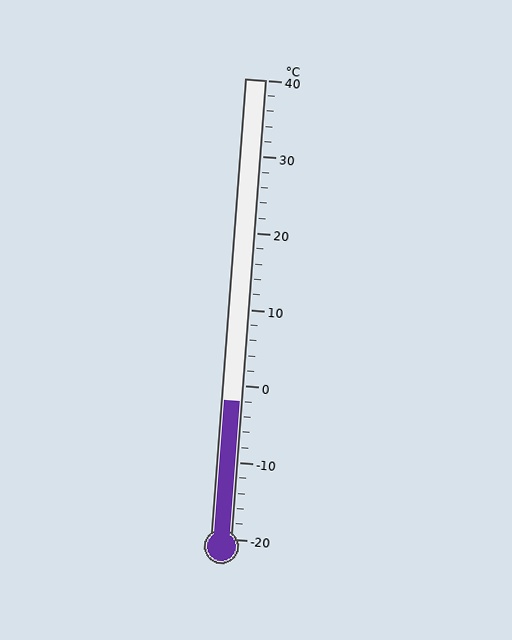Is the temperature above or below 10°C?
The temperature is below 10°C.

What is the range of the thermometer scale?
The thermometer scale ranges from -20°C to 40°C.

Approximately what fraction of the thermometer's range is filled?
The thermometer is filled to approximately 30% of its range.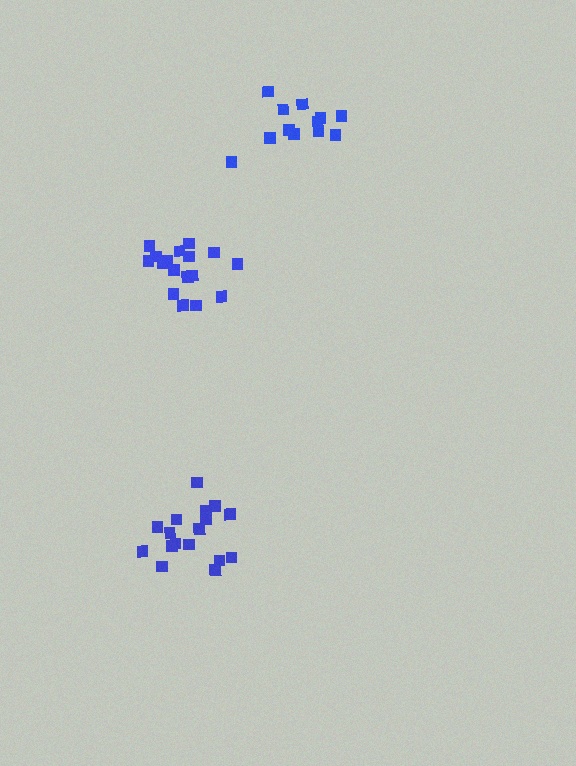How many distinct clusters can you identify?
There are 3 distinct clusters.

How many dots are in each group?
Group 1: 17 dots, Group 2: 12 dots, Group 3: 17 dots (46 total).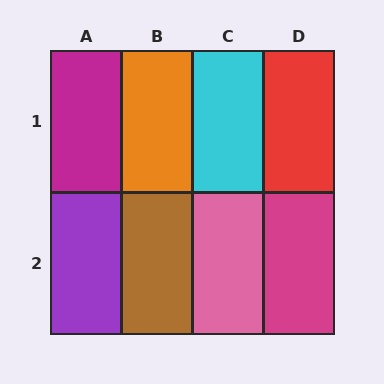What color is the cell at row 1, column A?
Magenta.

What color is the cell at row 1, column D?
Red.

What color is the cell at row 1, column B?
Orange.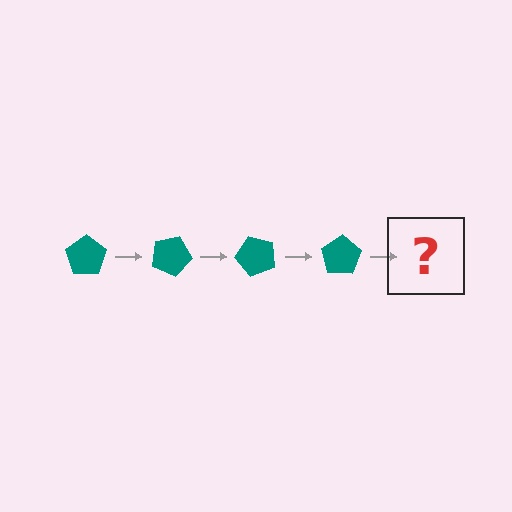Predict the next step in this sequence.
The next step is a teal pentagon rotated 100 degrees.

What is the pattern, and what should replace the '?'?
The pattern is that the pentagon rotates 25 degrees each step. The '?' should be a teal pentagon rotated 100 degrees.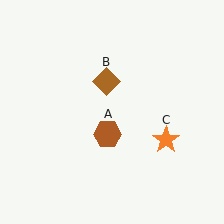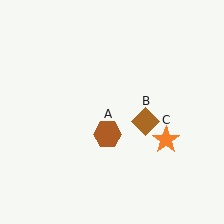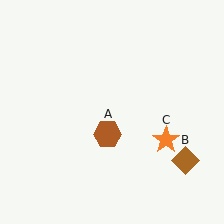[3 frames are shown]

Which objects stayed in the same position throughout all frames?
Brown hexagon (object A) and orange star (object C) remained stationary.